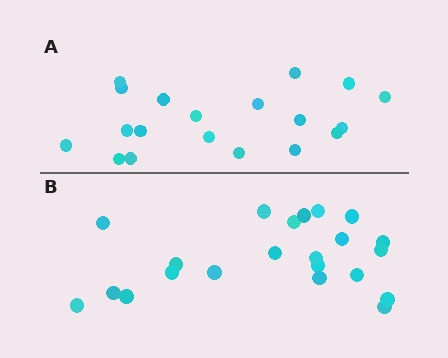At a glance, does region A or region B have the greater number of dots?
Region B (the bottom region) has more dots.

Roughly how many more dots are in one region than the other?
Region B has just a few more — roughly 2 or 3 more dots than region A.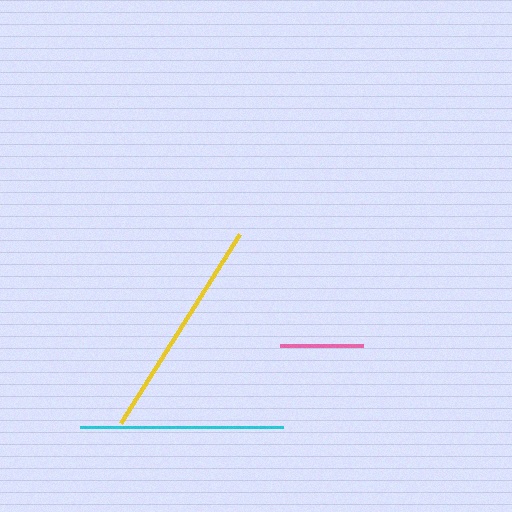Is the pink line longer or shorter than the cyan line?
The cyan line is longer than the pink line.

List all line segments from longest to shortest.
From longest to shortest: yellow, cyan, pink.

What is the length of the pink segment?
The pink segment is approximately 83 pixels long.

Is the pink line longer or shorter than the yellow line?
The yellow line is longer than the pink line.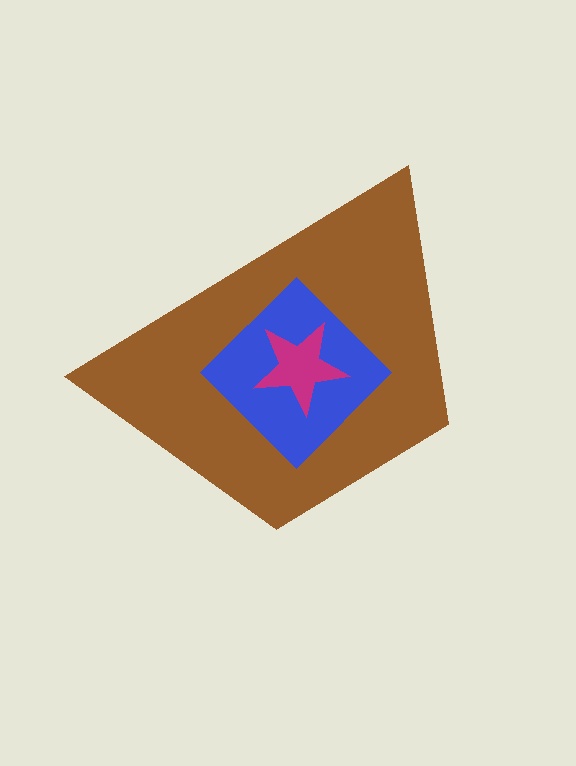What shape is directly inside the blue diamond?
The magenta star.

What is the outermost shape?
The brown trapezoid.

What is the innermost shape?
The magenta star.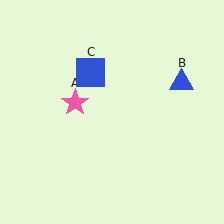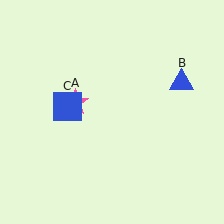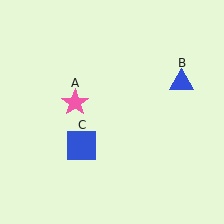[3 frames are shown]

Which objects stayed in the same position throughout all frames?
Pink star (object A) and blue triangle (object B) remained stationary.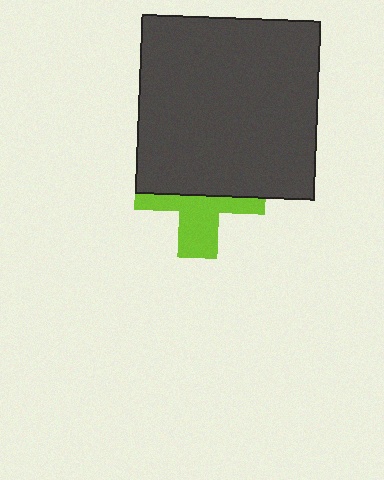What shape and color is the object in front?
The object in front is a dark gray square.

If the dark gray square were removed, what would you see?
You would see the complete lime cross.